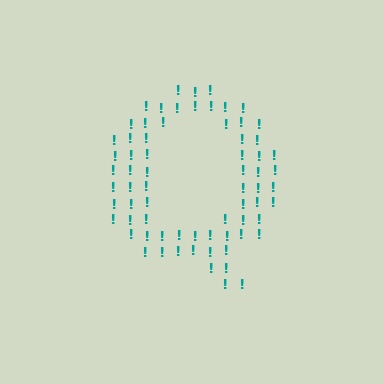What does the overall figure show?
The overall figure shows the letter Q.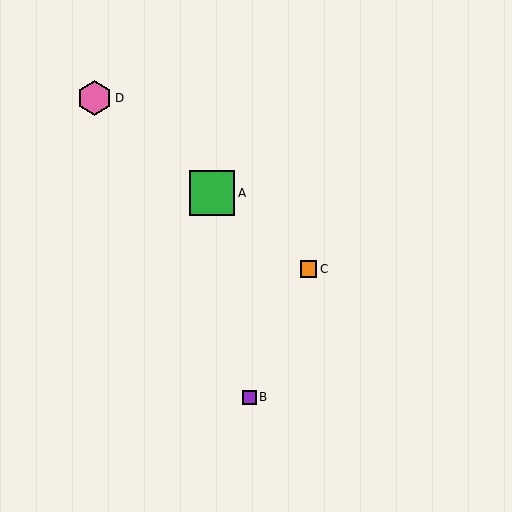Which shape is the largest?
The green square (labeled A) is the largest.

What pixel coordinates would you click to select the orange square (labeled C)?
Click at (309, 269) to select the orange square C.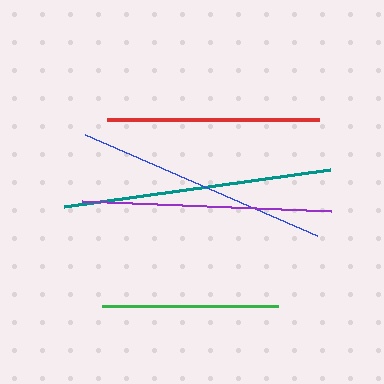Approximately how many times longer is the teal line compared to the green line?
The teal line is approximately 1.5 times the length of the green line.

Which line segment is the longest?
The teal line is the longest at approximately 269 pixels.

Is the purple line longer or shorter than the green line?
The purple line is longer than the green line.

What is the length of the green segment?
The green segment is approximately 177 pixels long.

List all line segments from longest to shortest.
From longest to shortest: teal, blue, purple, red, green.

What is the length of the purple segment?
The purple segment is approximately 249 pixels long.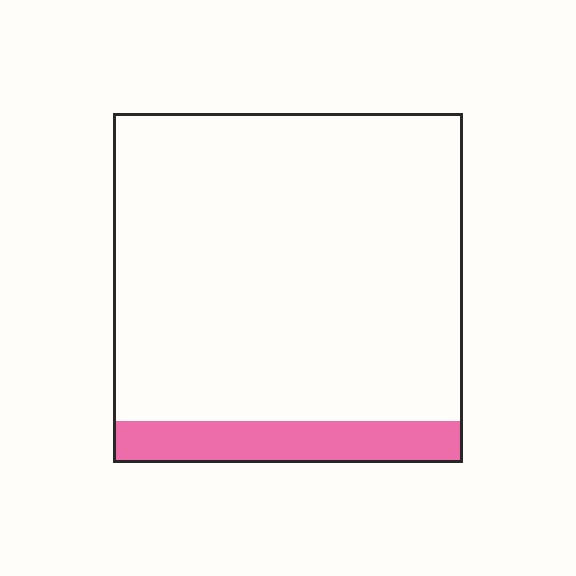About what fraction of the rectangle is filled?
About one eighth (1/8).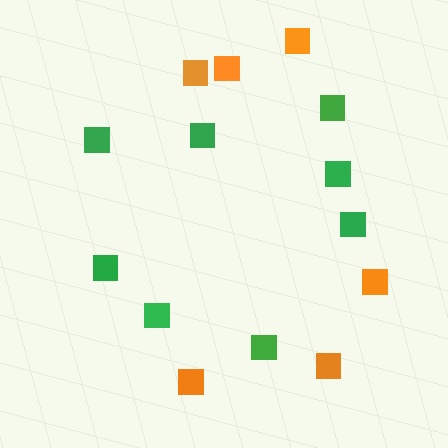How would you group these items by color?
There are 2 groups: one group of green squares (8) and one group of orange squares (6).